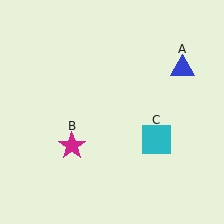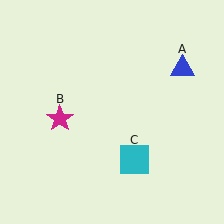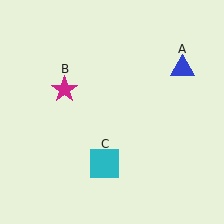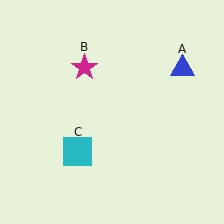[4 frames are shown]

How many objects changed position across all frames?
2 objects changed position: magenta star (object B), cyan square (object C).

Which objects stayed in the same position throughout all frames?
Blue triangle (object A) remained stationary.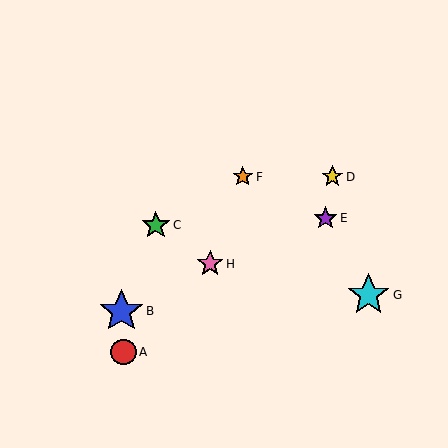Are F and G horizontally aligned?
No, F is at y≈177 and G is at y≈295.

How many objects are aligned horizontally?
2 objects (D, F) are aligned horizontally.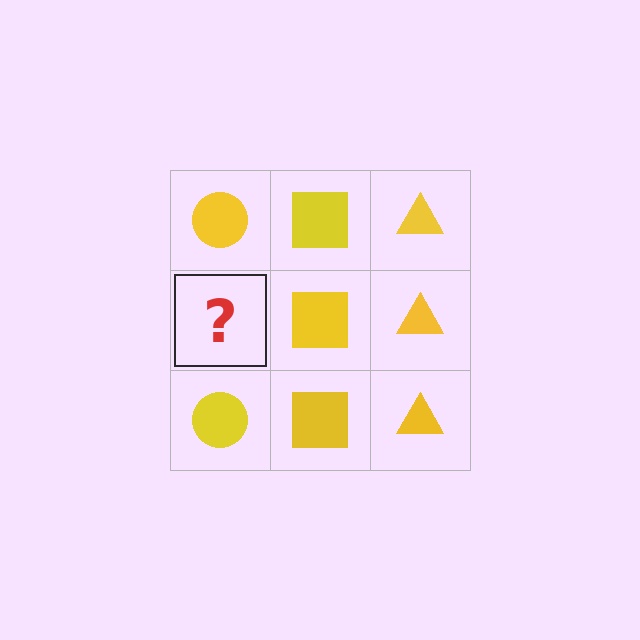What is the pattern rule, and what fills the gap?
The rule is that each column has a consistent shape. The gap should be filled with a yellow circle.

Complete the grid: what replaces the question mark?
The question mark should be replaced with a yellow circle.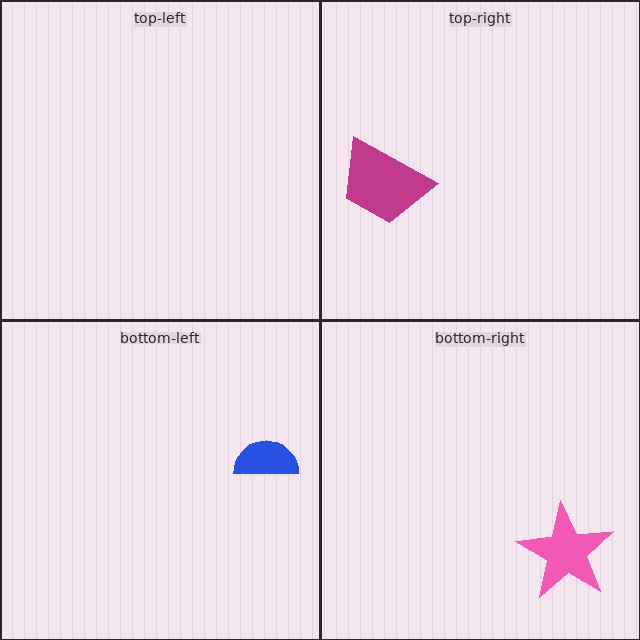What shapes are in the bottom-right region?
The pink star.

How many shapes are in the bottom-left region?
1.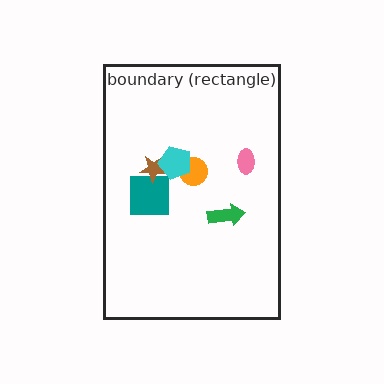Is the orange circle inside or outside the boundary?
Inside.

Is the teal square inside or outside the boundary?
Inside.